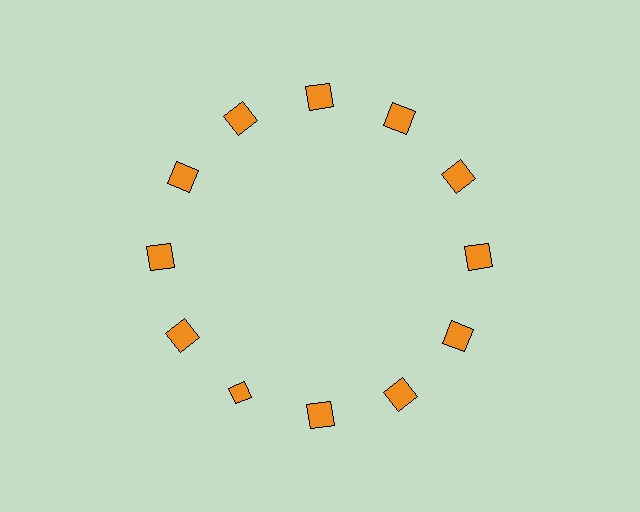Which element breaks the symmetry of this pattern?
The orange diamond at roughly the 7 o'clock position breaks the symmetry. All other shapes are orange squares.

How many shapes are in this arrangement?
There are 12 shapes arranged in a ring pattern.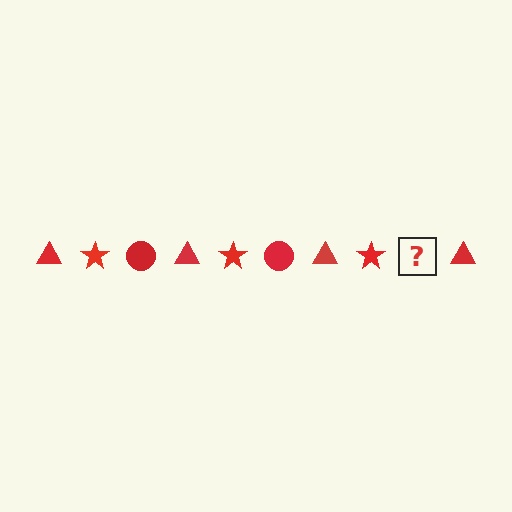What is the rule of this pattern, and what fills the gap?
The rule is that the pattern cycles through triangle, star, circle shapes in red. The gap should be filled with a red circle.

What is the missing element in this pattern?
The missing element is a red circle.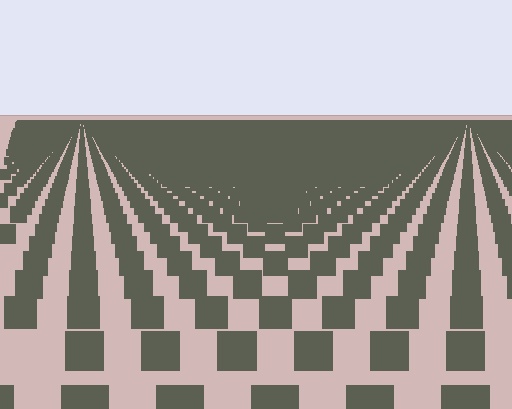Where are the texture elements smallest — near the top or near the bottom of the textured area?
Near the top.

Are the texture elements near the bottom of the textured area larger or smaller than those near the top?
Larger. Near the bottom, elements are closer to the viewer and appear at a bigger on-screen size.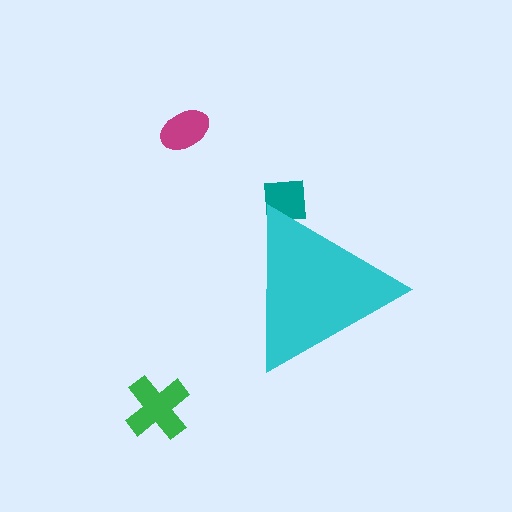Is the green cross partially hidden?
No, the green cross is fully visible.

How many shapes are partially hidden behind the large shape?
1 shape is partially hidden.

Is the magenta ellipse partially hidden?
No, the magenta ellipse is fully visible.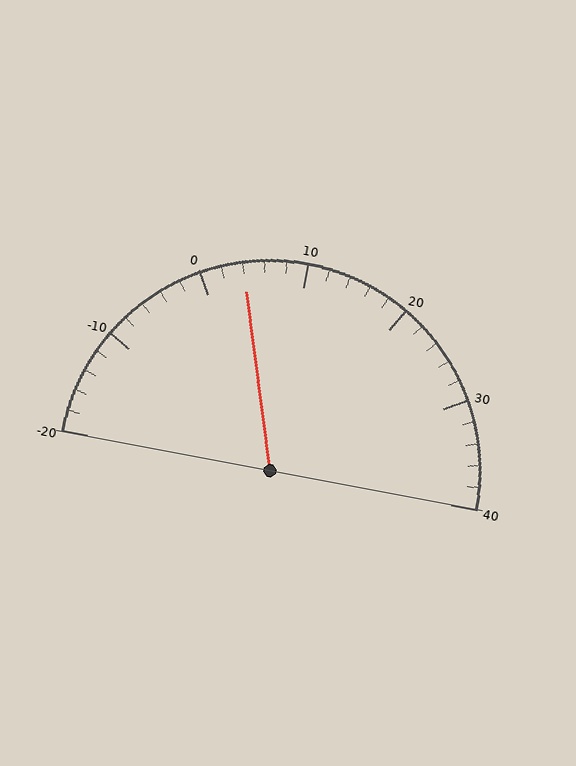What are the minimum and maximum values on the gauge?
The gauge ranges from -20 to 40.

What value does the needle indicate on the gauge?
The needle indicates approximately 4.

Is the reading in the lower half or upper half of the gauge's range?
The reading is in the lower half of the range (-20 to 40).